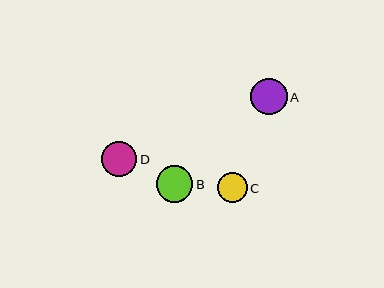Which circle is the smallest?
Circle C is the smallest with a size of approximately 30 pixels.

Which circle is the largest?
Circle A is the largest with a size of approximately 36 pixels.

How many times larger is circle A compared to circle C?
Circle A is approximately 1.2 times the size of circle C.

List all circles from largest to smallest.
From largest to smallest: A, B, D, C.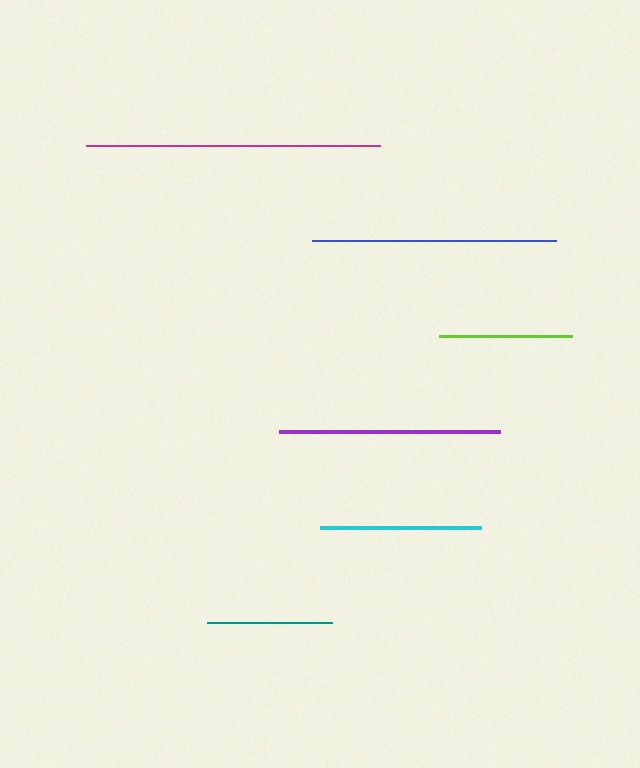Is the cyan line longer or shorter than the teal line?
The cyan line is longer than the teal line.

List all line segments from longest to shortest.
From longest to shortest: magenta, blue, purple, cyan, lime, teal.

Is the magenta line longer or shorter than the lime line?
The magenta line is longer than the lime line.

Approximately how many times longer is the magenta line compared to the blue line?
The magenta line is approximately 1.2 times the length of the blue line.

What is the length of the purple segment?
The purple segment is approximately 221 pixels long.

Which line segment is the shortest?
The teal line is the shortest at approximately 125 pixels.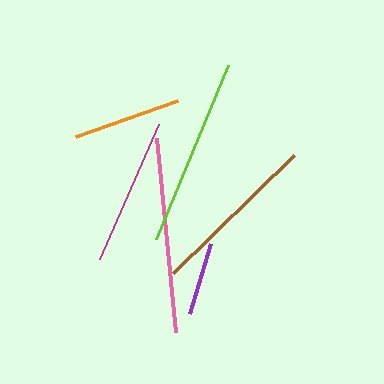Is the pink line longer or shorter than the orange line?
The pink line is longer than the orange line.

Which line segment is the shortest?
The purple line is the shortest at approximately 73 pixels.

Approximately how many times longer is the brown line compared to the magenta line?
The brown line is approximately 1.1 times the length of the magenta line.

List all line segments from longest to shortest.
From longest to shortest: pink, lime, brown, magenta, orange, purple.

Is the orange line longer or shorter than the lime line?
The lime line is longer than the orange line.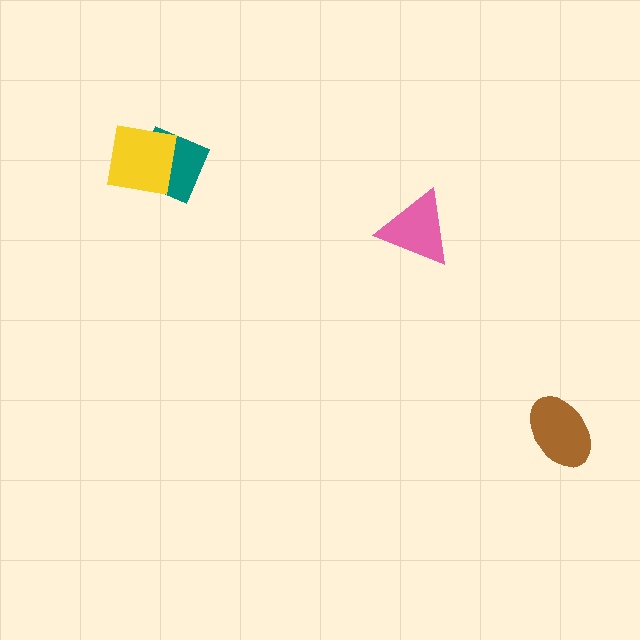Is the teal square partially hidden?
Yes, it is partially covered by another shape.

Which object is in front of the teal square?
The yellow square is in front of the teal square.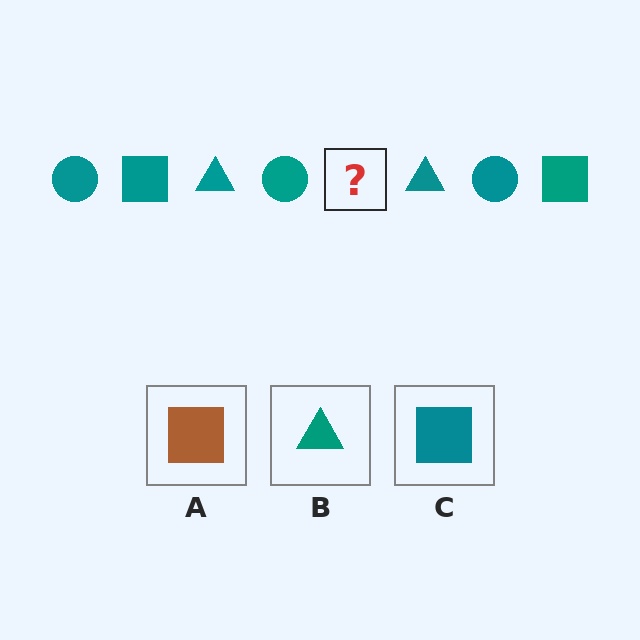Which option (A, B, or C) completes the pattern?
C.